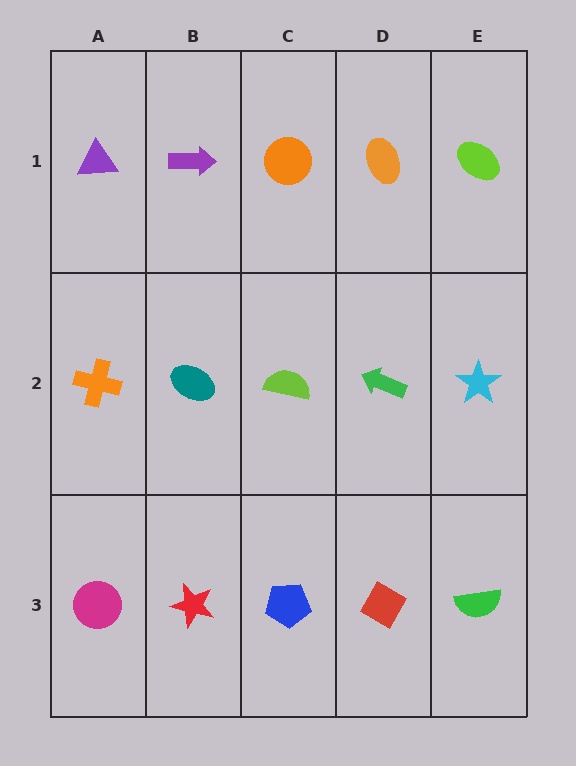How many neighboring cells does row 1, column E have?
2.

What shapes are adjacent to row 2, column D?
An orange ellipse (row 1, column D), a red diamond (row 3, column D), a lime semicircle (row 2, column C), a cyan star (row 2, column E).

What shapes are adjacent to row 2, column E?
A lime ellipse (row 1, column E), a green semicircle (row 3, column E), a green arrow (row 2, column D).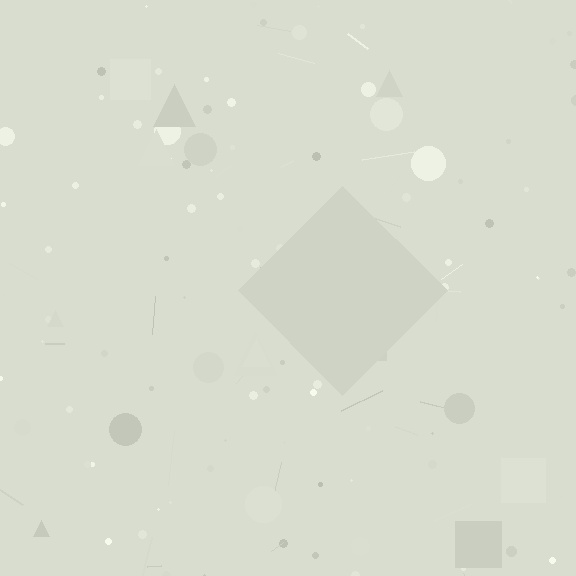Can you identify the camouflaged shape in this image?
The camouflaged shape is a diamond.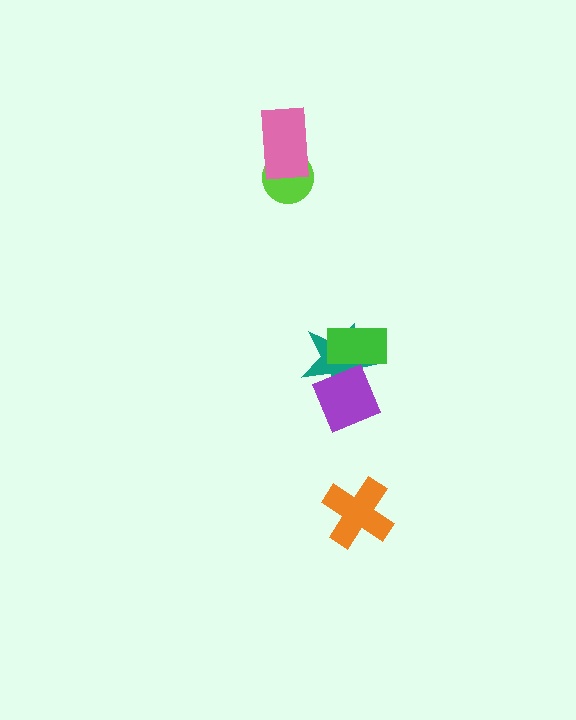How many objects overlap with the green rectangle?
2 objects overlap with the green rectangle.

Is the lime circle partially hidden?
Yes, it is partially covered by another shape.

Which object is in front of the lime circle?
The pink rectangle is in front of the lime circle.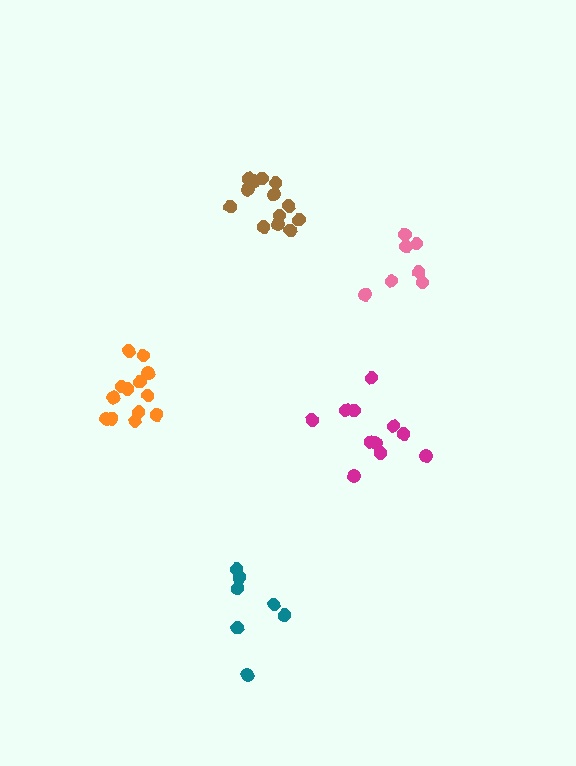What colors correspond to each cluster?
The clusters are colored: teal, pink, magenta, brown, orange.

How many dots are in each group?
Group 1: 7 dots, Group 2: 7 dots, Group 3: 11 dots, Group 4: 13 dots, Group 5: 13 dots (51 total).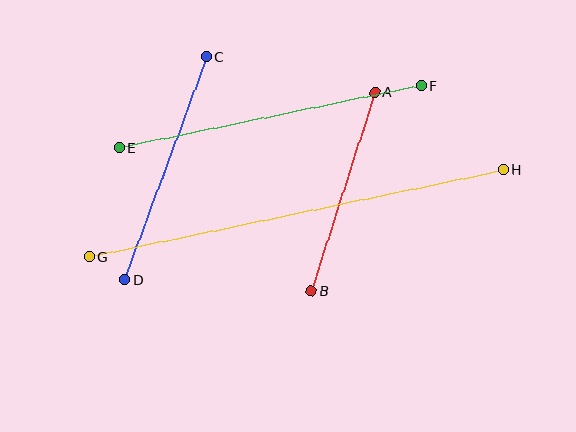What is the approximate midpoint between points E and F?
The midpoint is at approximately (270, 117) pixels.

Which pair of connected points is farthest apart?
Points G and H are farthest apart.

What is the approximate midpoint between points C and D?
The midpoint is at approximately (165, 168) pixels.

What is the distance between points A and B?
The distance is approximately 208 pixels.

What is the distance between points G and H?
The distance is approximately 423 pixels.